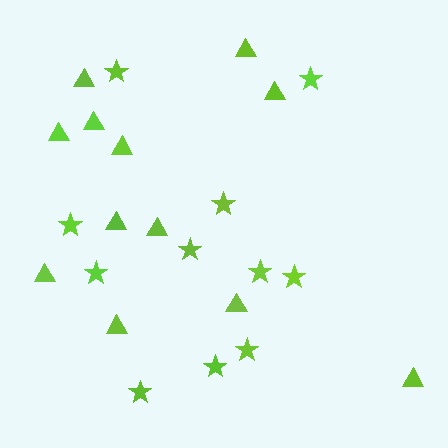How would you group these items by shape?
There are 2 groups: one group of triangles (12) and one group of stars (11).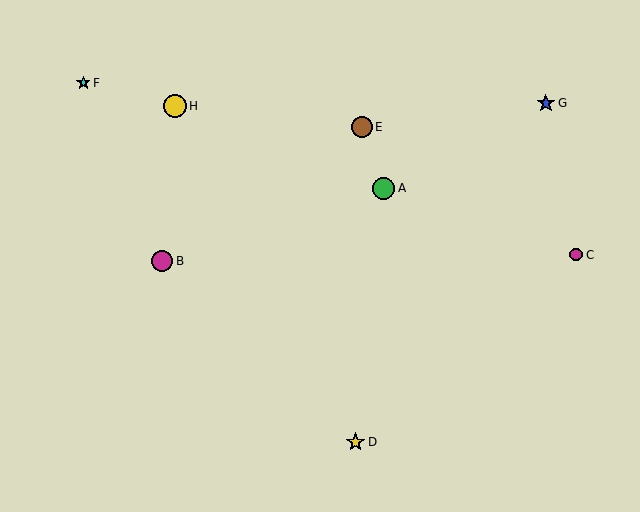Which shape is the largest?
The yellow circle (labeled H) is the largest.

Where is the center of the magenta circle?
The center of the magenta circle is at (576, 255).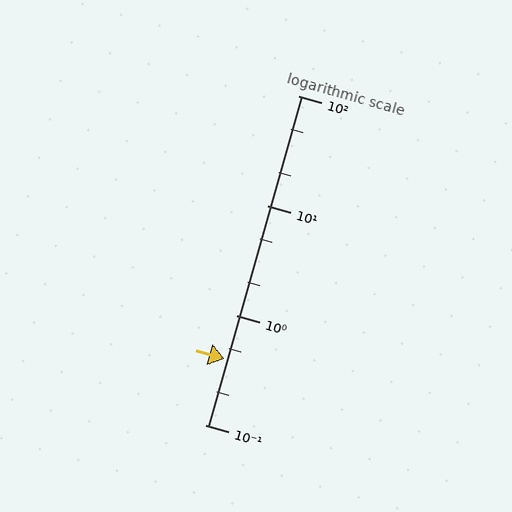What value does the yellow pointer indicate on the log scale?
The pointer indicates approximately 0.4.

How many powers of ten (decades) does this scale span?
The scale spans 3 decades, from 0.1 to 100.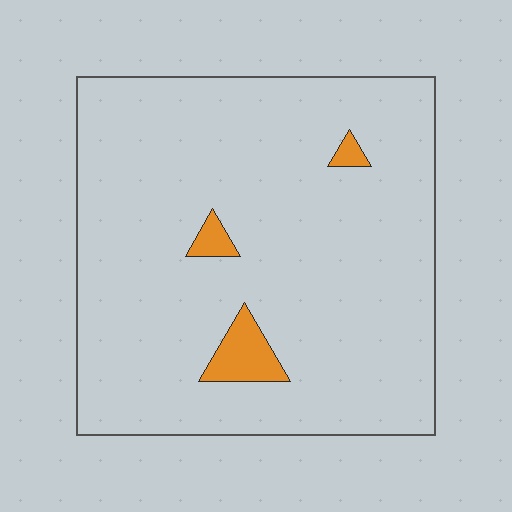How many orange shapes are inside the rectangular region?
3.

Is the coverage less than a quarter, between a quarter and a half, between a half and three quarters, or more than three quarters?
Less than a quarter.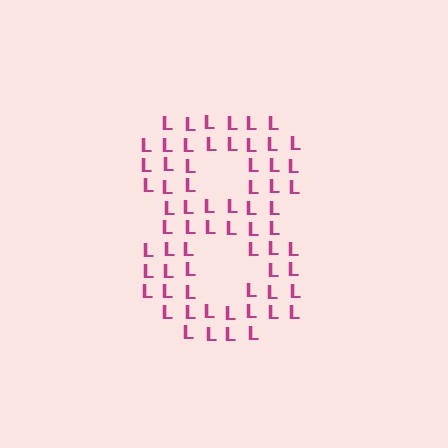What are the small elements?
The small elements are letter L's.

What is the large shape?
The large shape is the digit 8.